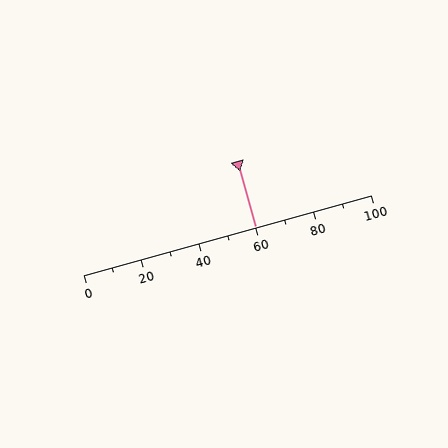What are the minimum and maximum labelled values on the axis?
The axis runs from 0 to 100.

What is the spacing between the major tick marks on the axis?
The major ticks are spaced 20 apart.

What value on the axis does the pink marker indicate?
The marker indicates approximately 60.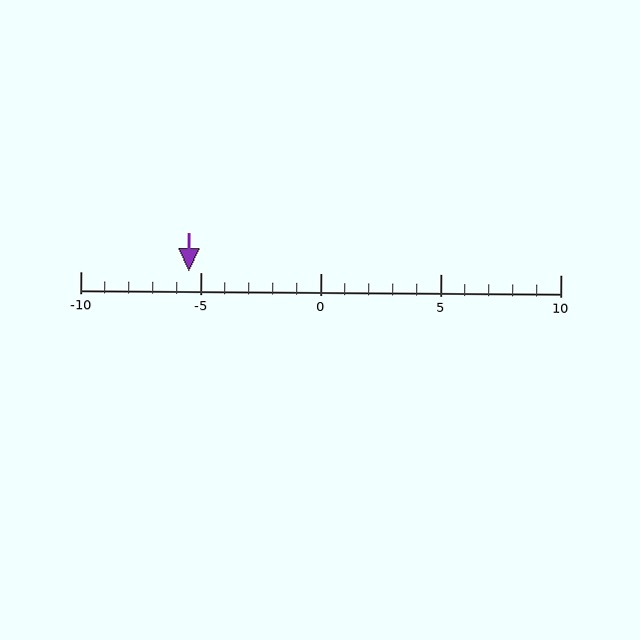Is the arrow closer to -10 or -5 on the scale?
The arrow is closer to -5.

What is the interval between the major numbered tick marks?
The major tick marks are spaced 5 units apart.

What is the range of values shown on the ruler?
The ruler shows values from -10 to 10.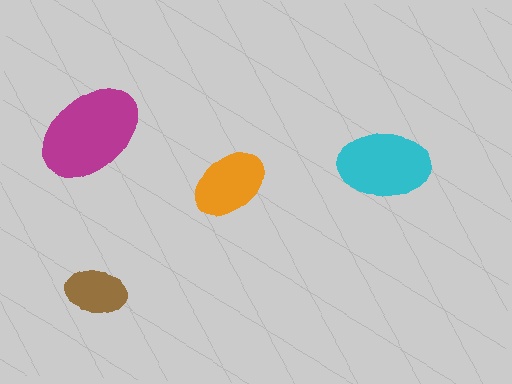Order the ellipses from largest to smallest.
the magenta one, the cyan one, the orange one, the brown one.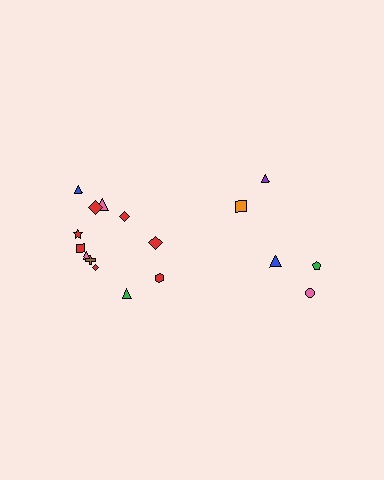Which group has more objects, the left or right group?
The left group.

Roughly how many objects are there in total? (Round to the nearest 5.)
Roughly 15 objects in total.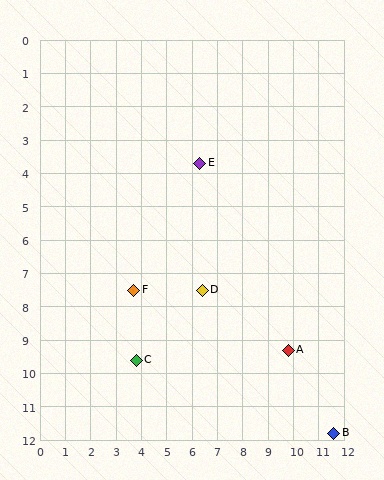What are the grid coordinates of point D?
Point D is at approximately (6.4, 7.5).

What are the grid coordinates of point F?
Point F is at approximately (3.7, 7.5).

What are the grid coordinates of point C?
Point C is at approximately (3.8, 9.6).